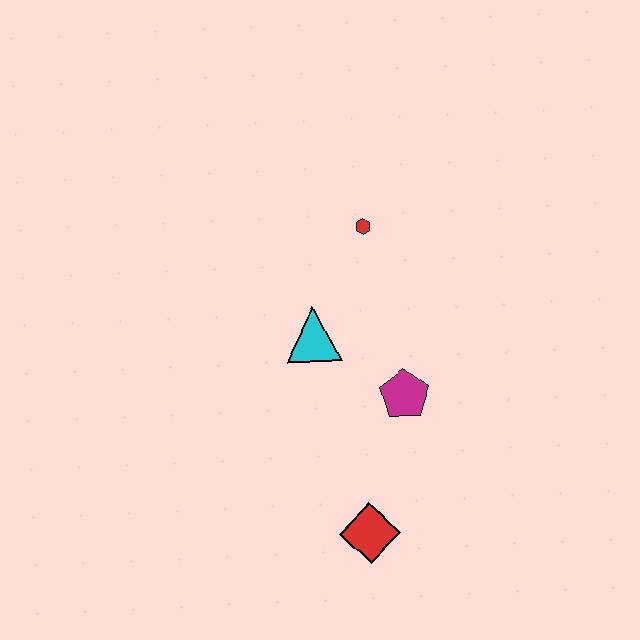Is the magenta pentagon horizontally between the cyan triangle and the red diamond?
No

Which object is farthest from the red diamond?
The red hexagon is farthest from the red diamond.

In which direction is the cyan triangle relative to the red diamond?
The cyan triangle is above the red diamond.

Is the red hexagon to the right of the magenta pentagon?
No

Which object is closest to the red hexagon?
The cyan triangle is closest to the red hexagon.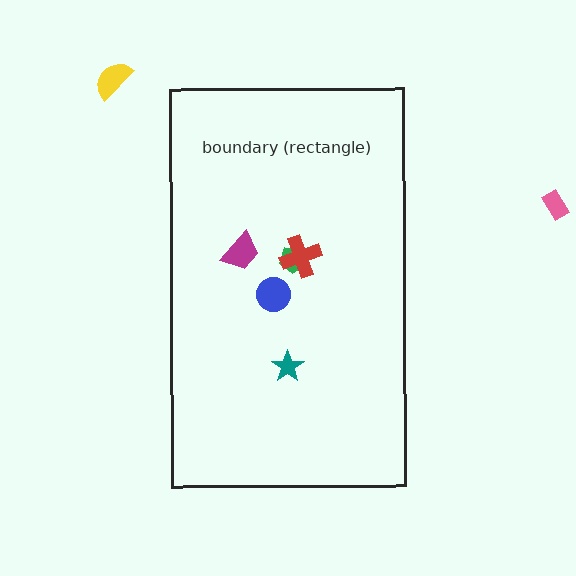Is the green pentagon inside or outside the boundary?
Inside.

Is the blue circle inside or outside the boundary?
Inside.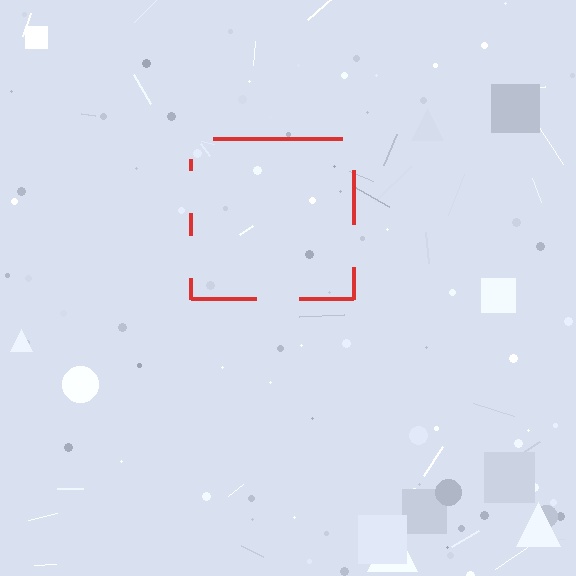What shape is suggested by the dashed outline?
The dashed outline suggests a square.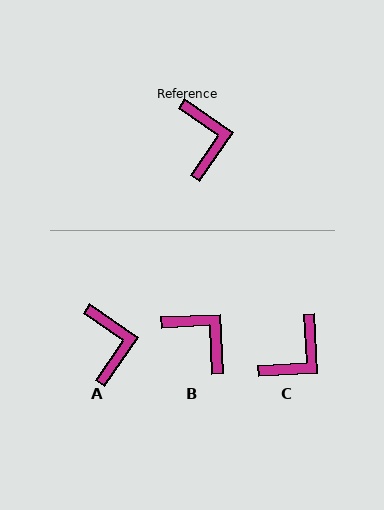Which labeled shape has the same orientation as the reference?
A.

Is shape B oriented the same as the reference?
No, it is off by about 37 degrees.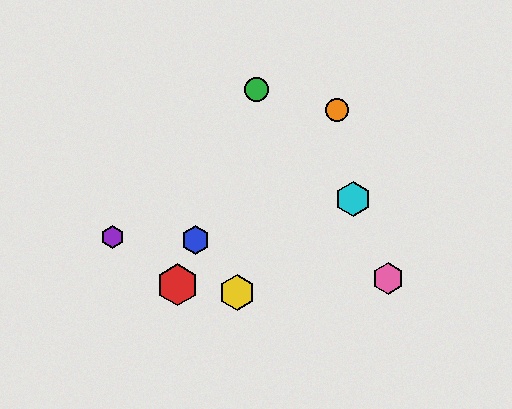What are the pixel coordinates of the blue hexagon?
The blue hexagon is at (196, 240).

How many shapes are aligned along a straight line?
3 shapes (the red hexagon, the blue hexagon, the green circle) are aligned along a straight line.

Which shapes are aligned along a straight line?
The red hexagon, the blue hexagon, the green circle are aligned along a straight line.